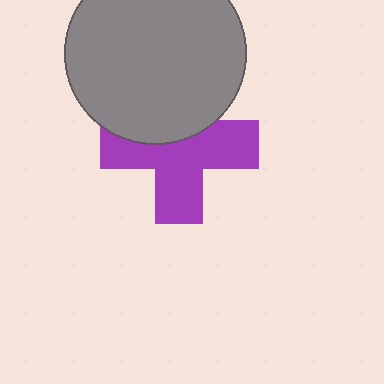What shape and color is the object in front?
The object in front is a gray circle.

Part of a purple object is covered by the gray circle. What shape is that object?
It is a cross.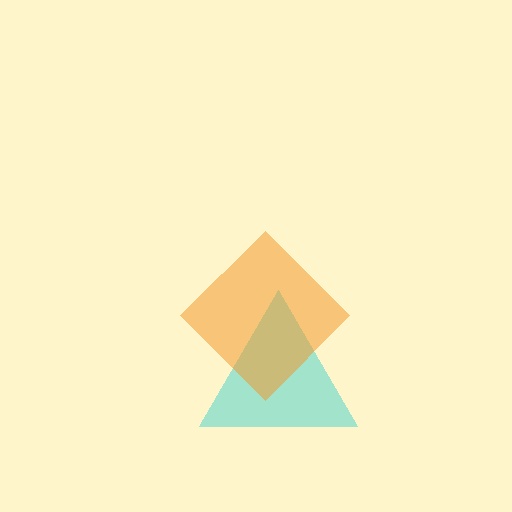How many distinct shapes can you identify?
There are 2 distinct shapes: a cyan triangle, an orange diamond.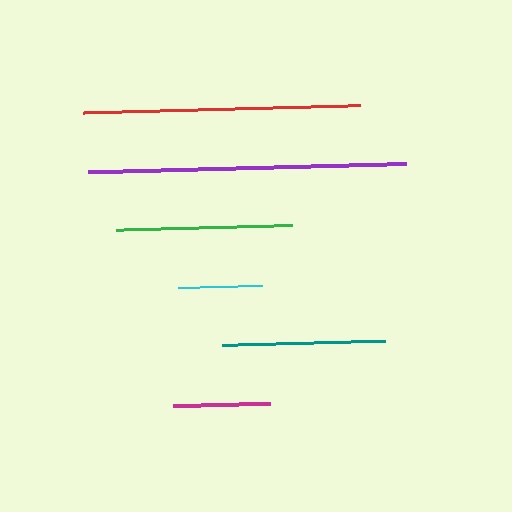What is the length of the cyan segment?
The cyan segment is approximately 84 pixels long.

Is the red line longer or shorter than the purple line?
The purple line is longer than the red line.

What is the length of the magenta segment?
The magenta segment is approximately 97 pixels long.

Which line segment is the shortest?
The cyan line is the shortest at approximately 84 pixels.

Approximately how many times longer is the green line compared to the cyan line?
The green line is approximately 2.1 times the length of the cyan line.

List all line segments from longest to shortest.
From longest to shortest: purple, red, green, teal, magenta, cyan.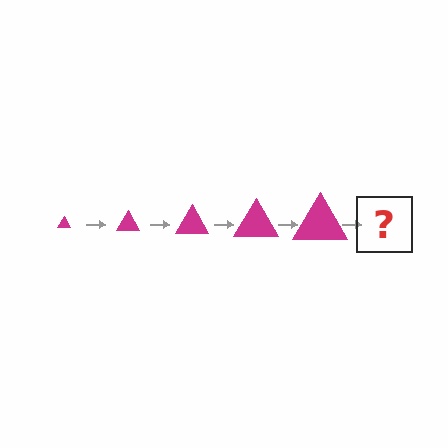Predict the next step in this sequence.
The next step is a magenta triangle, larger than the previous one.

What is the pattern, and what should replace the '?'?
The pattern is that the triangle gets progressively larger each step. The '?' should be a magenta triangle, larger than the previous one.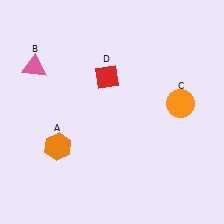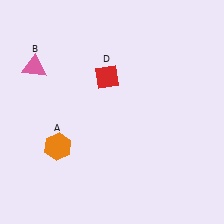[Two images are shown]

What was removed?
The orange circle (C) was removed in Image 2.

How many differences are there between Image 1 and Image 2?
There is 1 difference between the two images.